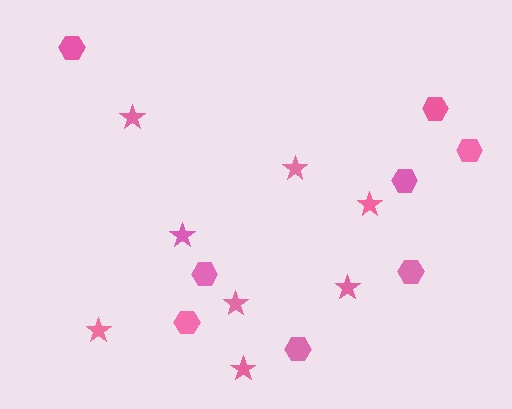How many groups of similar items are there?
There are 2 groups: one group of hexagons (8) and one group of stars (8).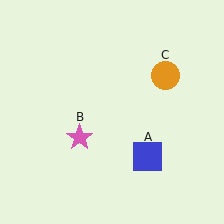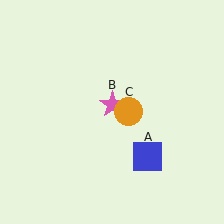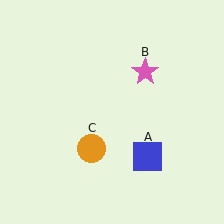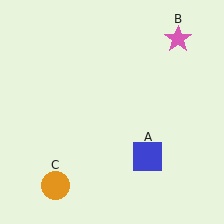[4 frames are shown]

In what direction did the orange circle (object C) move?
The orange circle (object C) moved down and to the left.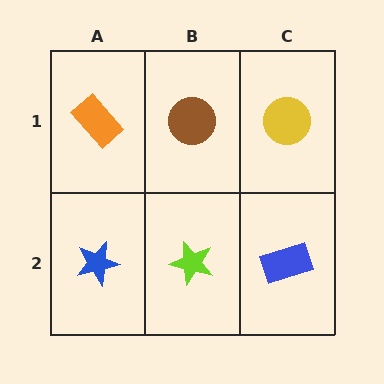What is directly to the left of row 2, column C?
A lime star.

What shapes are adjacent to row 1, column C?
A blue rectangle (row 2, column C), a brown circle (row 1, column B).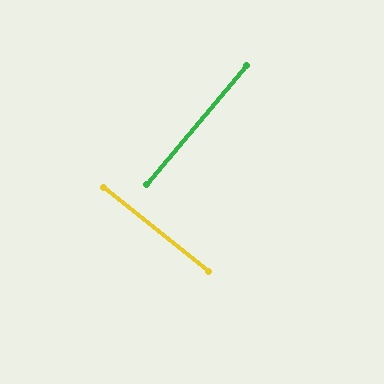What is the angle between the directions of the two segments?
Approximately 89 degrees.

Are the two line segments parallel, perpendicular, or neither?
Perpendicular — they meet at approximately 89°.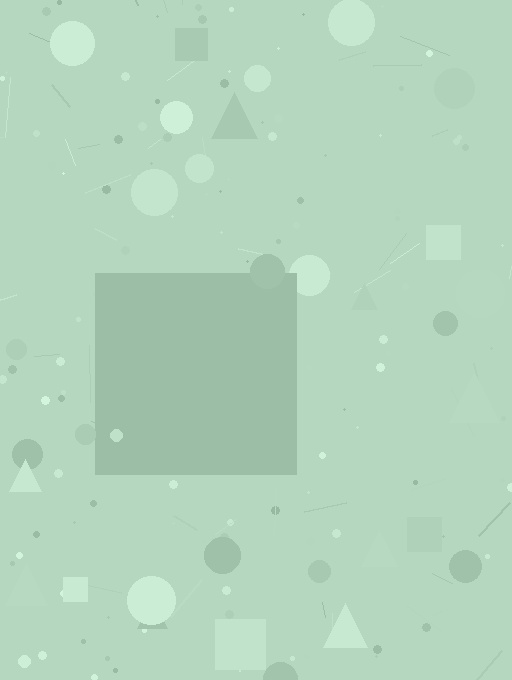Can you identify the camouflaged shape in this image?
The camouflaged shape is a square.